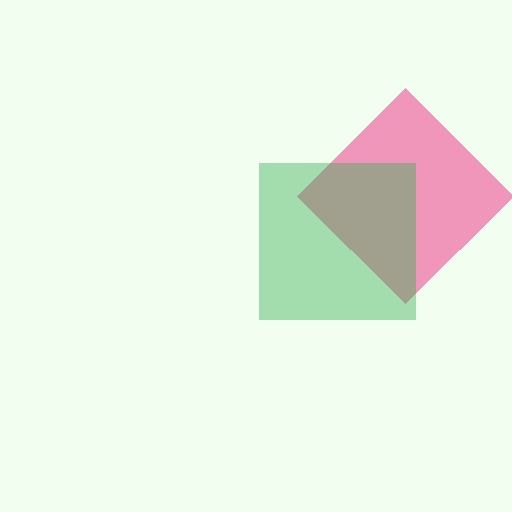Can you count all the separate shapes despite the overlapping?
Yes, there are 2 separate shapes.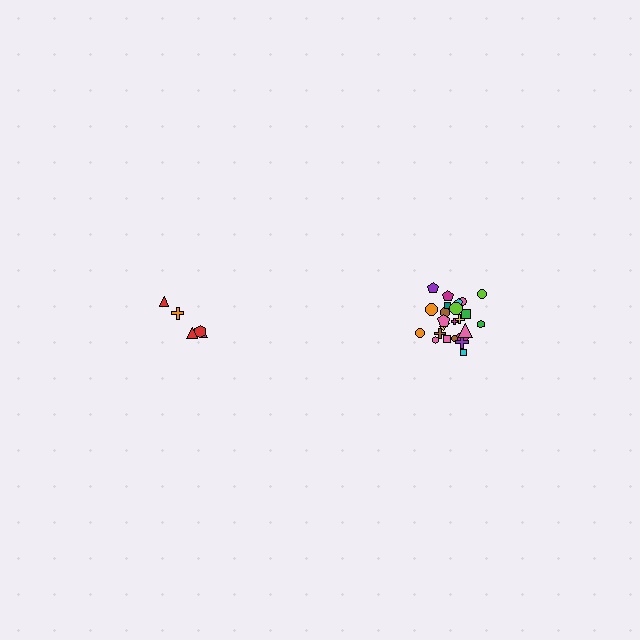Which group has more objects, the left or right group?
The right group.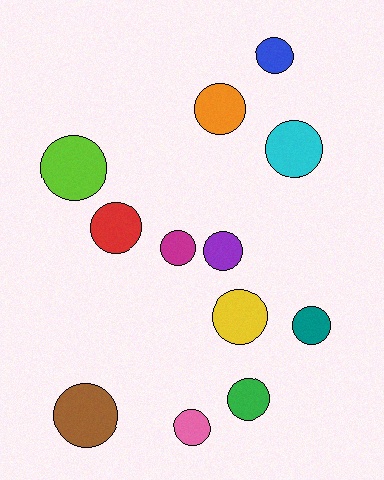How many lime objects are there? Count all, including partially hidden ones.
There is 1 lime object.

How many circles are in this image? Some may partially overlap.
There are 12 circles.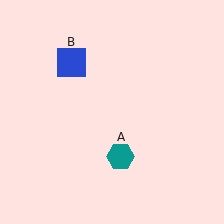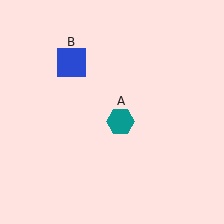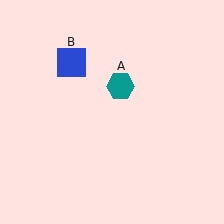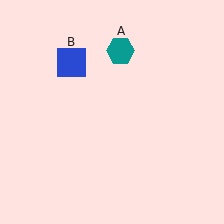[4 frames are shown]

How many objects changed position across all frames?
1 object changed position: teal hexagon (object A).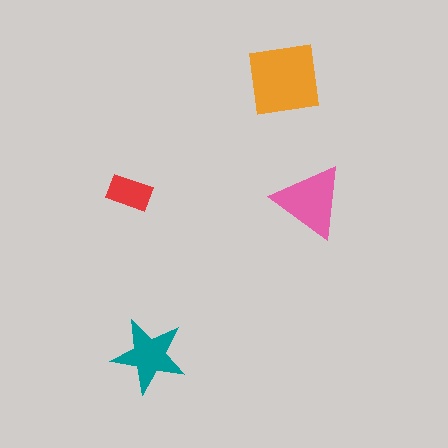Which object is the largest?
The orange square.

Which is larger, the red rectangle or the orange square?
The orange square.